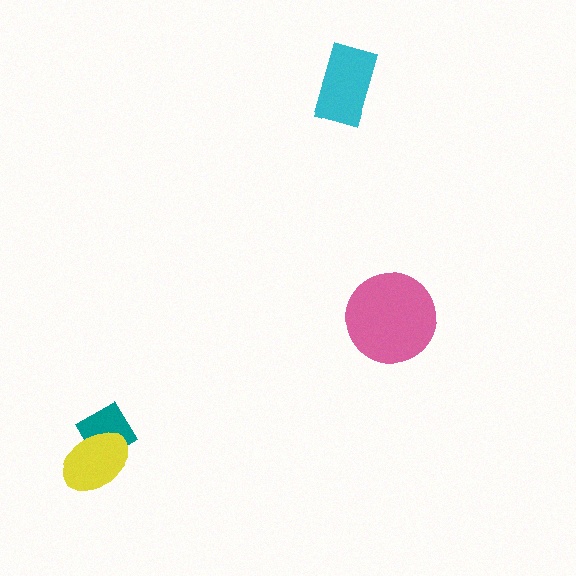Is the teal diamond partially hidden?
Yes, it is partially covered by another shape.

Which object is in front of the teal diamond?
The yellow ellipse is in front of the teal diamond.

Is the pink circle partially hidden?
No, no other shape covers it.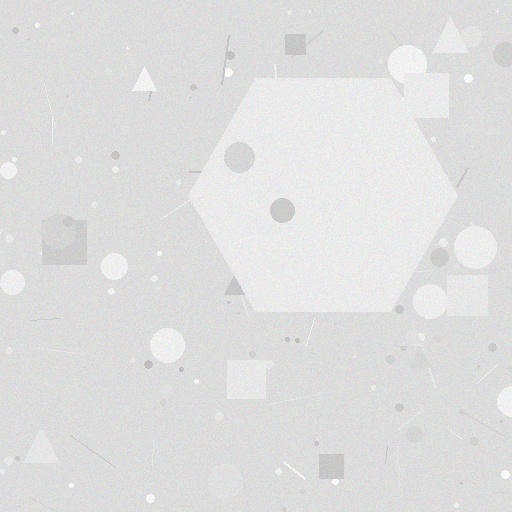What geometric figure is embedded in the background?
A hexagon is embedded in the background.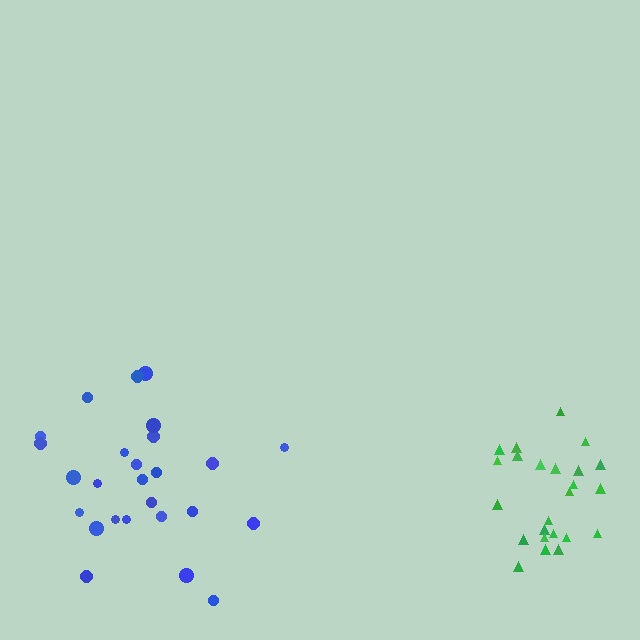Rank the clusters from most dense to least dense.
green, blue.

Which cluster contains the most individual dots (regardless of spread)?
Blue (26).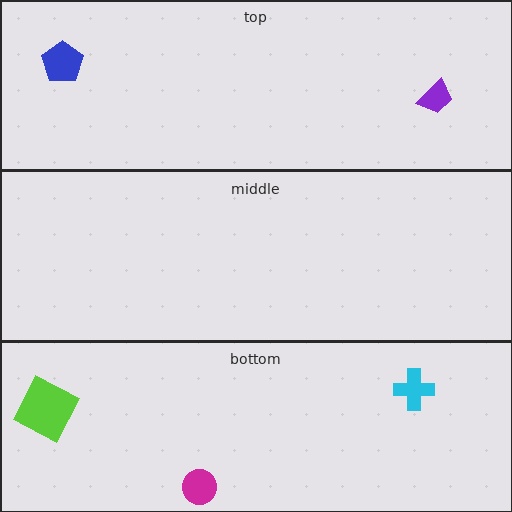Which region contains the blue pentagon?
The top region.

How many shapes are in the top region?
2.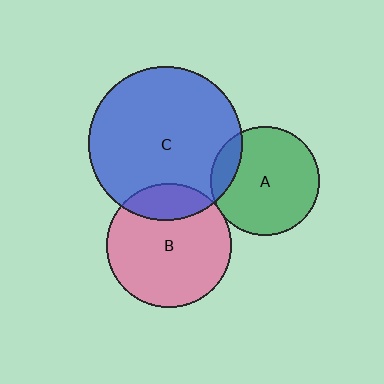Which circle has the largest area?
Circle C (blue).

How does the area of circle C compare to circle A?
Approximately 2.0 times.